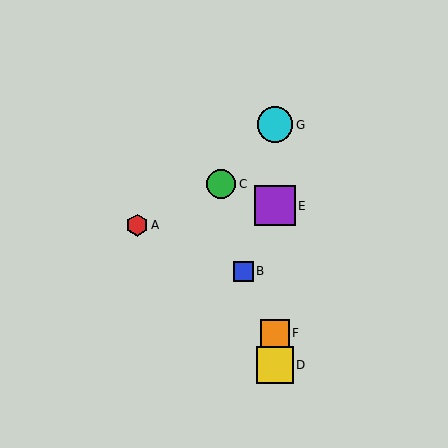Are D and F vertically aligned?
Yes, both are at x≈275.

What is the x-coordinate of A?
Object A is at x≈137.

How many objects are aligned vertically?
4 objects (D, E, F, G) are aligned vertically.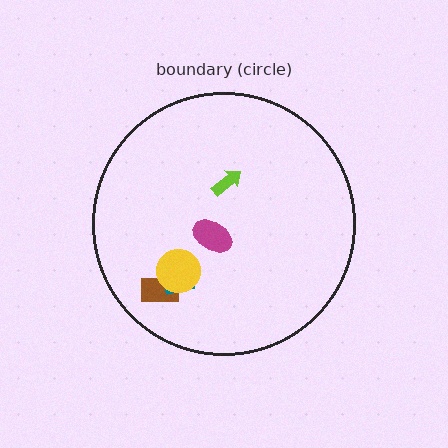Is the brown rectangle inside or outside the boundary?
Inside.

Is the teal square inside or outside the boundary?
Inside.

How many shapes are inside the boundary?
5 inside, 0 outside.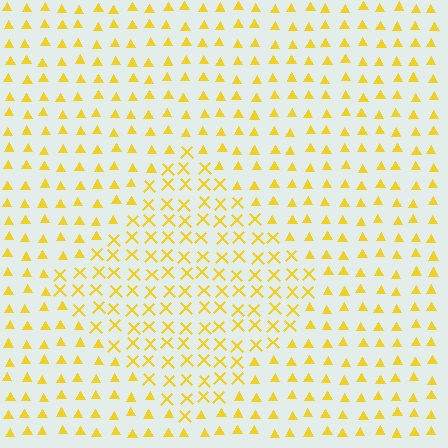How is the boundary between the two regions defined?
The boundary is defined by a change in element shape: X marks inside vs. triangles outside. All elements share the same color and spacing.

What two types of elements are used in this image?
The image uses X marks inside the diamond region and triangles outside it.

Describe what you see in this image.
The image is filled with small yellow elements arranged in a uniform grid. A diamond-shaped region contains X marks, while the surrounding area contains triangles. The boundary is defined purely by the change in element shape.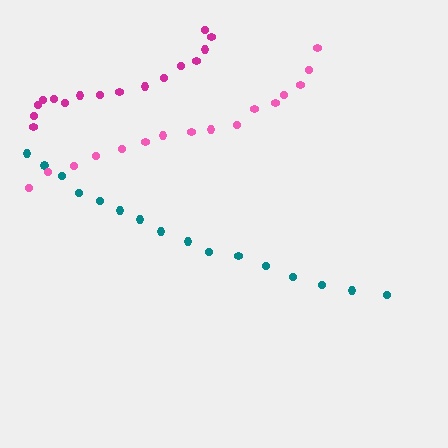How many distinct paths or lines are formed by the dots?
There are 3 distinct paths.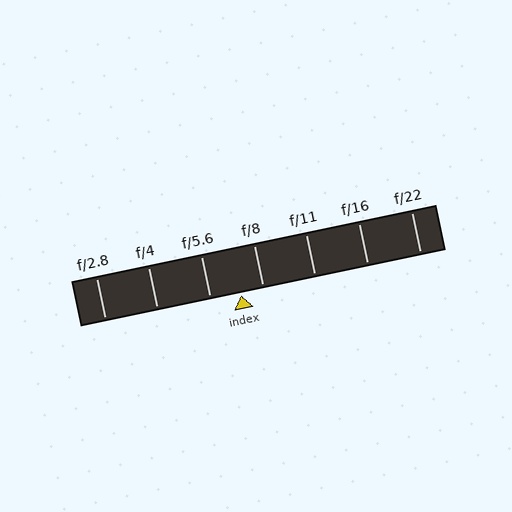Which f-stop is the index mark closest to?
The index mark is closest to f/8.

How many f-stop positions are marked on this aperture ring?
There are 7 f-stop positions marked.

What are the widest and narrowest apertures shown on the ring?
The widest aperture shown is f/2.8 and the narrowest is f/22.